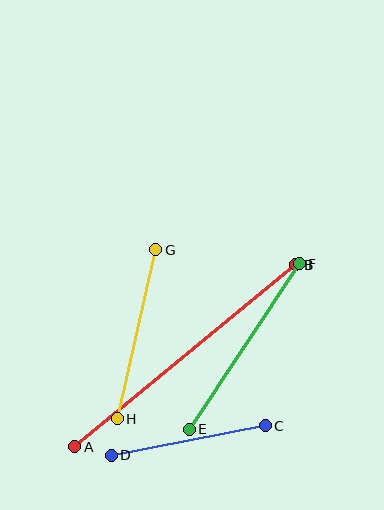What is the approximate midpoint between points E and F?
The midpoint is at approximately (244, 347) pixels.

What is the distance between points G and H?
The distance is approximately 173 pixels.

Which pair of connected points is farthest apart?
Points A and B are farthest apart.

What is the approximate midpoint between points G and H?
The midpoint is at approximately (136, 334) pixels.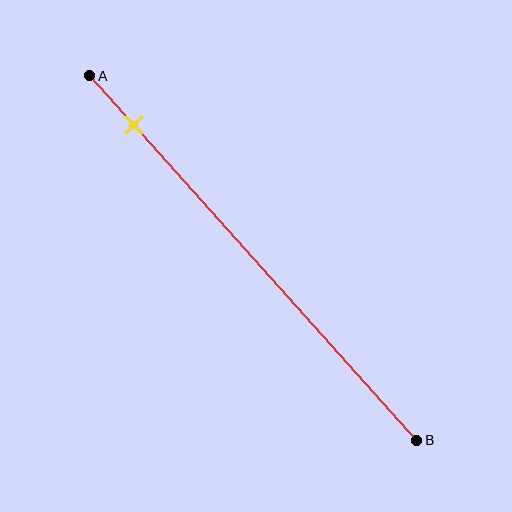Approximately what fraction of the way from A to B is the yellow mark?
The yellow mark is approximately 15% of the way from A to B.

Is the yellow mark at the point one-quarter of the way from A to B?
No, the mark is at about 15% from A, not at the 25% one-quarter point.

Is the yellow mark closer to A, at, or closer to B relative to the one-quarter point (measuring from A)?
The yellow mark is closer to point A than the one-quarter point of segment AB.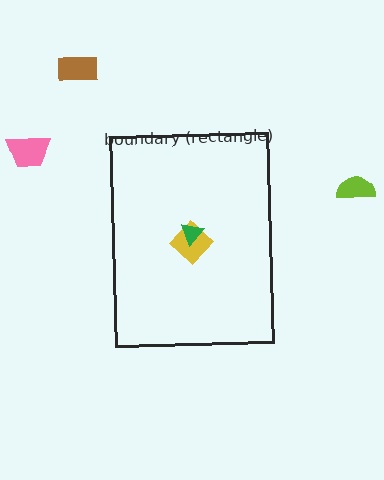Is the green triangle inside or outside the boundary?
Inside.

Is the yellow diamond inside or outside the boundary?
Inside.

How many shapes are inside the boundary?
2 inside, 3 outside.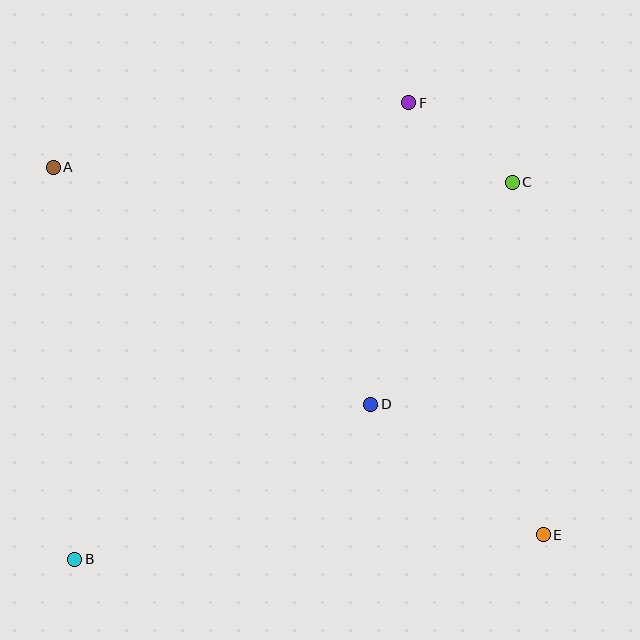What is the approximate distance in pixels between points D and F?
The distance between D and F is approximately 304 pixels.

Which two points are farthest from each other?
Points A and E are farthest from each other.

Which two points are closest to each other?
Points C and F are closest to each other.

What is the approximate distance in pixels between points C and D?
The distance between C and D is approximately 263 pixels.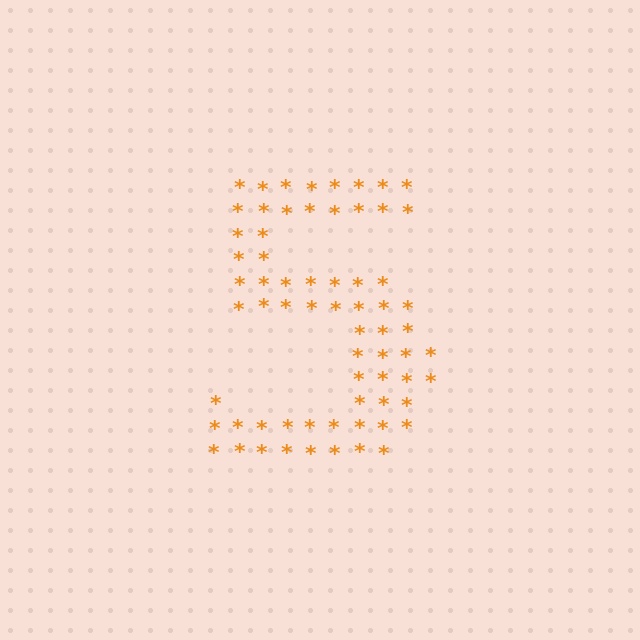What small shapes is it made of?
It is made of small asterisks.